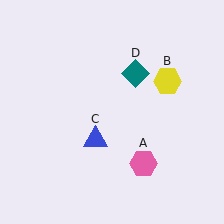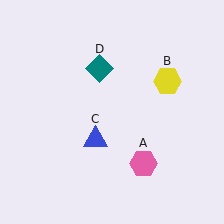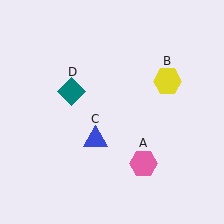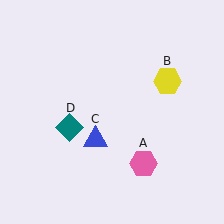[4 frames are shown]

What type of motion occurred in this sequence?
The teal diamond (object D) rotated counterclockwise around the center of the scene.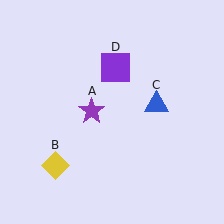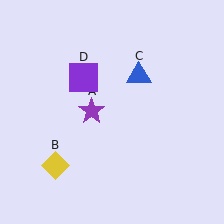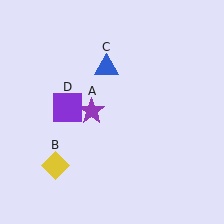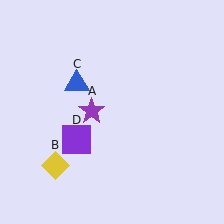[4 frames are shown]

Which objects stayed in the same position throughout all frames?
Purple star (object A) and yellow diamond (object B) remained stationary.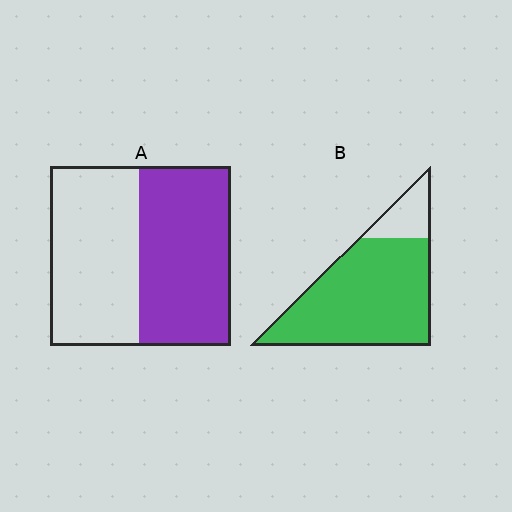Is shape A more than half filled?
Roughly half.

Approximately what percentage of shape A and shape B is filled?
A is approximately 50% and B is approximately 85%.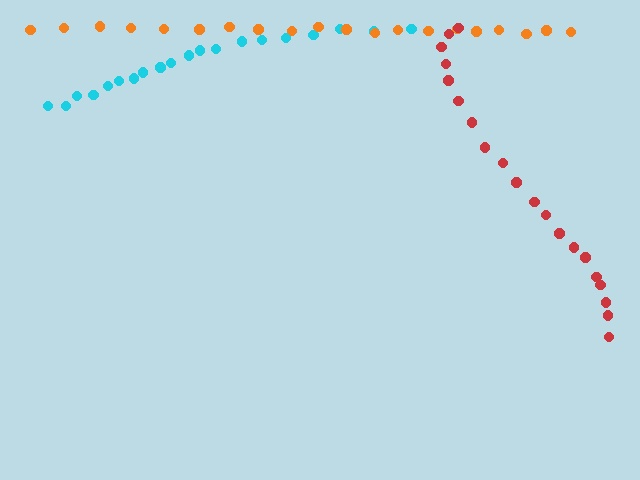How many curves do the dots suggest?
There are 3 distinct paths.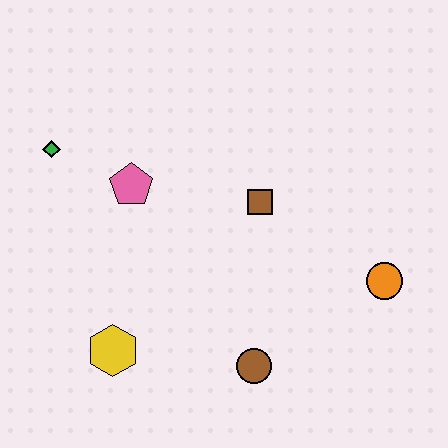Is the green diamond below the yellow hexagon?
No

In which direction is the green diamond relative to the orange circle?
The green diamond is to the left of the orange circle.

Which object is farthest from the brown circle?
The green diamond is farthest from the brown circle.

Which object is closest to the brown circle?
The yellow hexagon is closest to the brown circle.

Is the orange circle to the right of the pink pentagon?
Yes